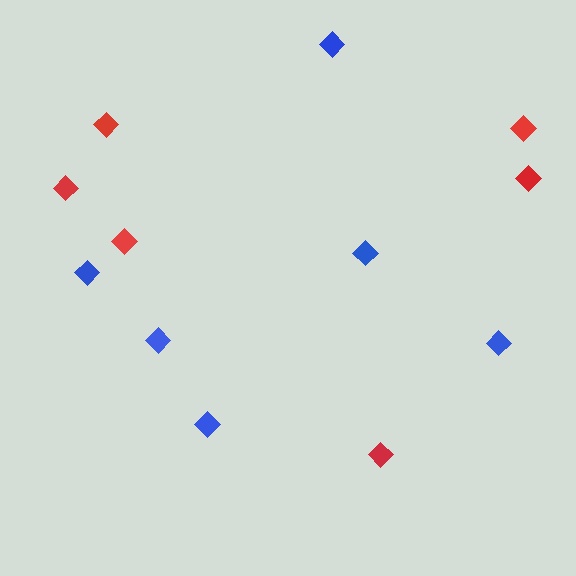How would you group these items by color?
There are 2 groups: one group of blue diamonds (6) and one group of red diamonds (6).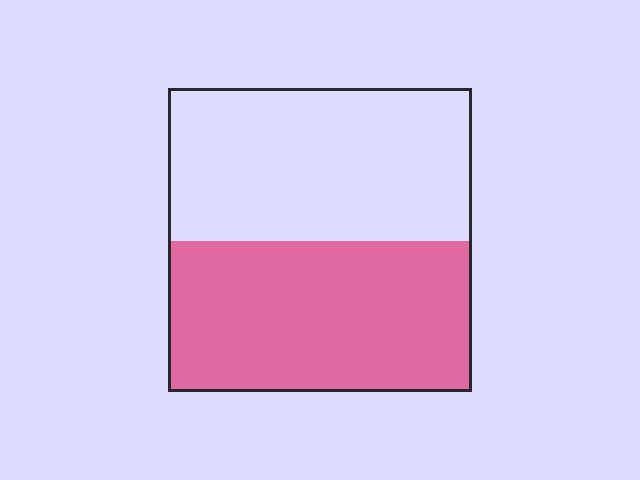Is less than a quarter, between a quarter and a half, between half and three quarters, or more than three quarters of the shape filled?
Between a quarter and a half.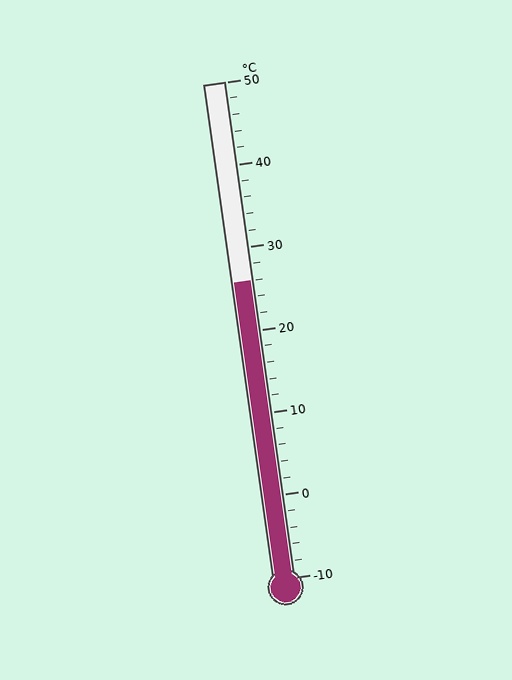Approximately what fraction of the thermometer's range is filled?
The thermometer is filled to approximately 60% of its range.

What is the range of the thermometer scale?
The thermometer scale ranges from -10°C to 50°C.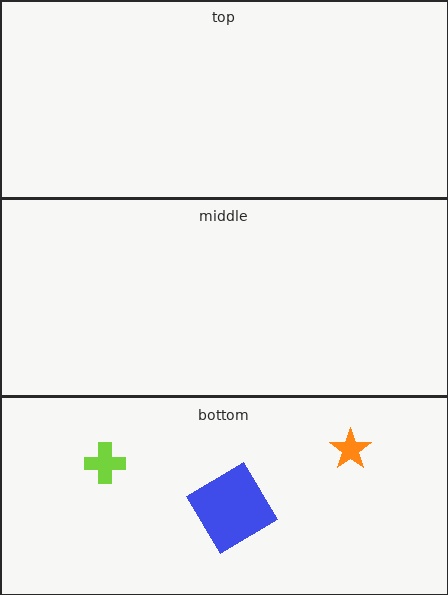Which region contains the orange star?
The bottom region.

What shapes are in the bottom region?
The blue diamond, the lime cross, the orange star.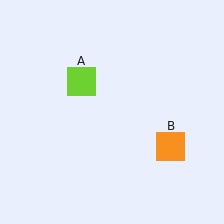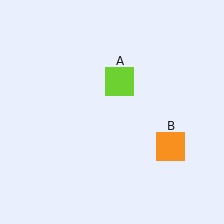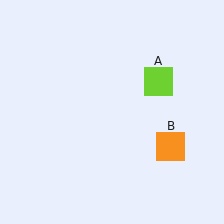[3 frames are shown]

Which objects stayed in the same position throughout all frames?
Orange square (object B) remained stationary.